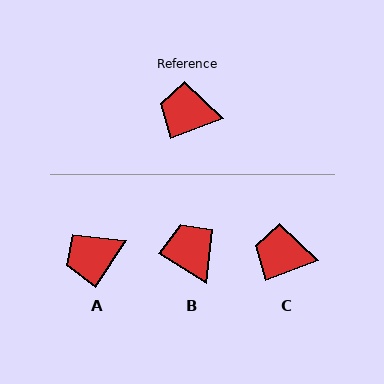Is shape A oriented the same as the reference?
No, it is off by about 37 degrees.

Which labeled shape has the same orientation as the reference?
C.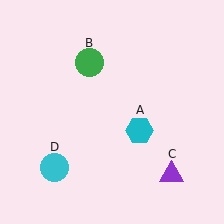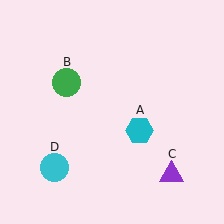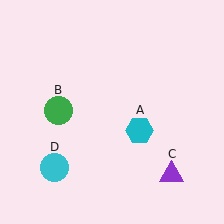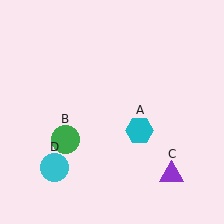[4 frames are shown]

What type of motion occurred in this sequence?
The green circle (object B) rotated counterclockwise around the center of the scene.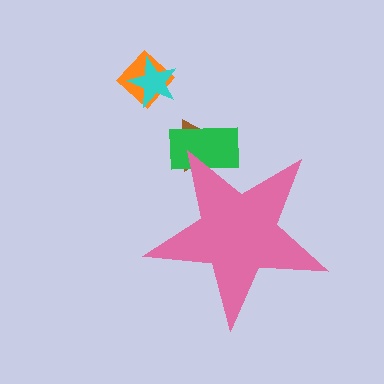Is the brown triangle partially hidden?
Yes, the brown triangle is partially hidden behind the pink star.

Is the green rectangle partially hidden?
Yes, the green rectangle is partially hidden behind the pink star.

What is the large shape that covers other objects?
A pink star.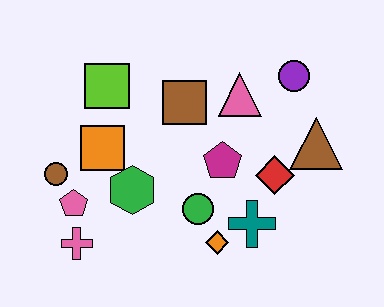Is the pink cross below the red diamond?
Yes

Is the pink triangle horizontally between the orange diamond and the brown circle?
No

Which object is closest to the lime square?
The orange square is closest to the lime square.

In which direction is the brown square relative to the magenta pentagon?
The brown square is above the magenta pentagon.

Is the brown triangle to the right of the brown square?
Yes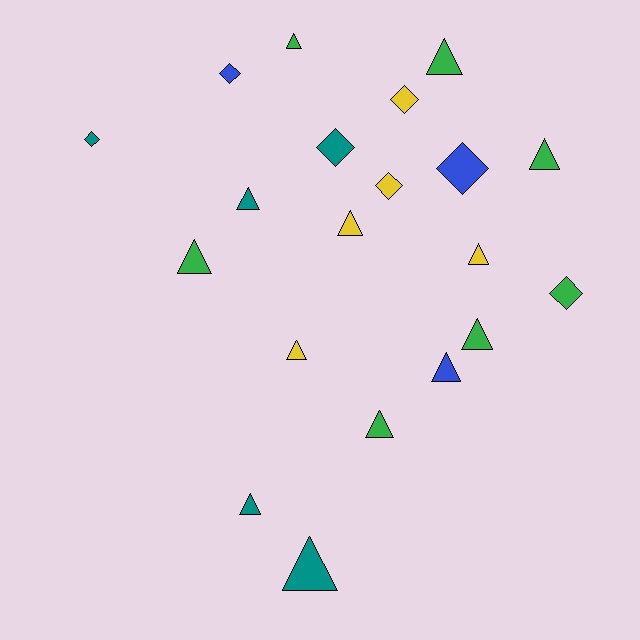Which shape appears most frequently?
Triangle, with 13 objects.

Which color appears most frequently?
Green, with 7 objects.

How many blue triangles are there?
There is 1 blue triangle.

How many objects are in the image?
There are 20 objects.